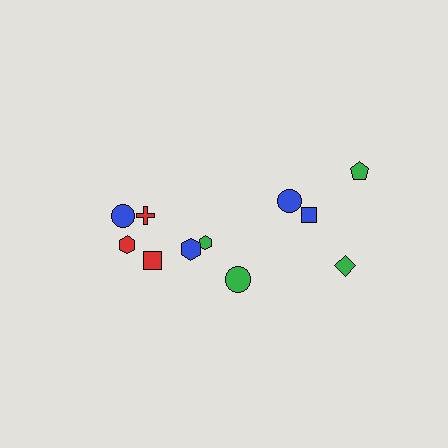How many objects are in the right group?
There are 4 objects.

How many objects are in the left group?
There are 7 objects.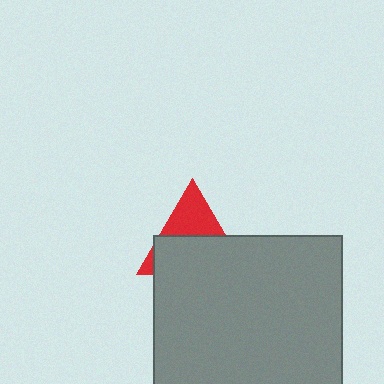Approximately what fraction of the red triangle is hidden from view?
Roughly 60% of the red triangle is hidden behind the gray rectangle.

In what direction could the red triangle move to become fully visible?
The red triangle could move up. That would shift it out from behind the gray rectangle entirely.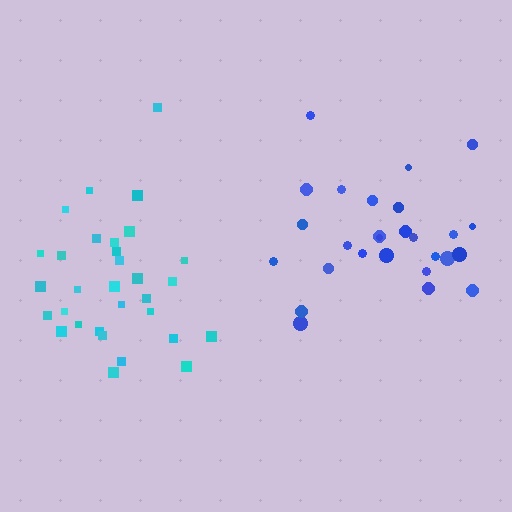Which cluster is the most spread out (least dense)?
Blue.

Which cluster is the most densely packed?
Cyan.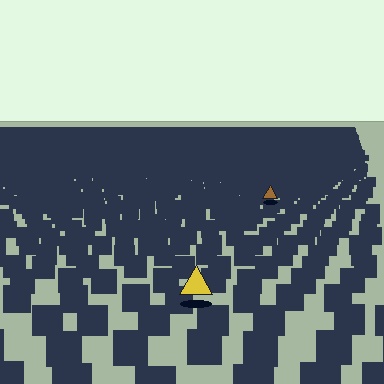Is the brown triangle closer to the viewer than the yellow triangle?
No. The yellow triangle is closer — you can tell from the texture gradient: the ground texture is coarser near it.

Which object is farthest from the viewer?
The brown triangle is farthest from the viewer. It appears smaller and the ground texture around it is denser.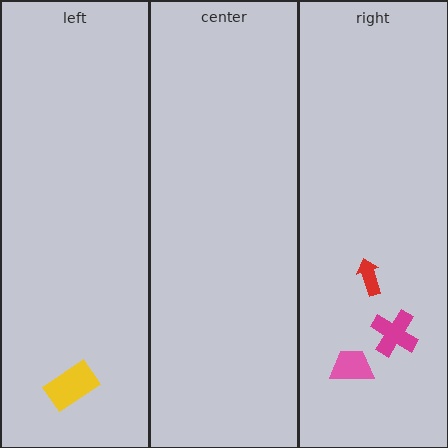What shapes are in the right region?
The magenta cross, the red arrow, the pink trapezoid.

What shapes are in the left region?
The yellow rectangle.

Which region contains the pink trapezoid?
The right region.